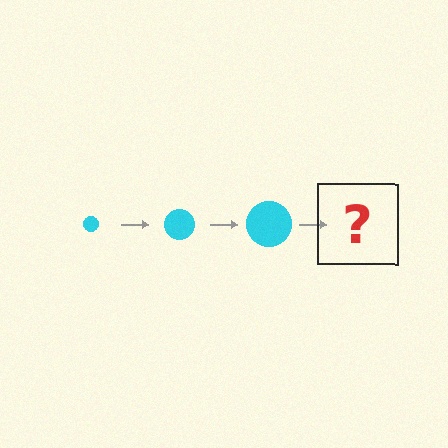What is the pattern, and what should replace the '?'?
The pattern is that the circle gets progressively larger each step. The '?' should be a cyan circle, larger than the previous one.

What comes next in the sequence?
The next element should be a cyan circle, larger than the previous one.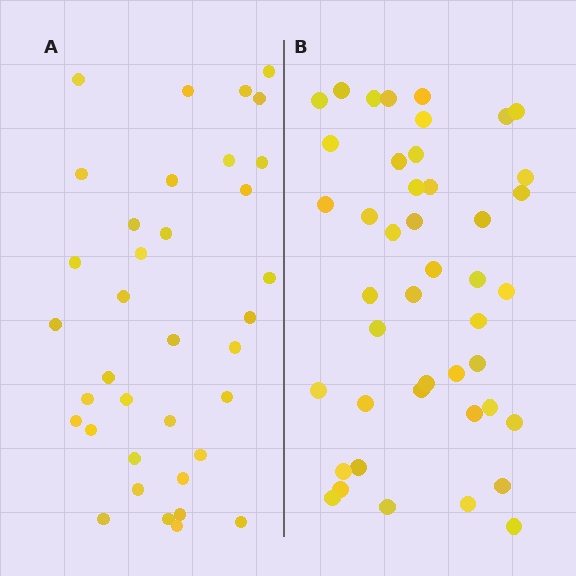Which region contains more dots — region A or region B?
Region B (the right region) has more dots.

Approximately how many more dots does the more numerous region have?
Region B has roughly 8 or so more dots than region A.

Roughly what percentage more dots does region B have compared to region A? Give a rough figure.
About 20% more.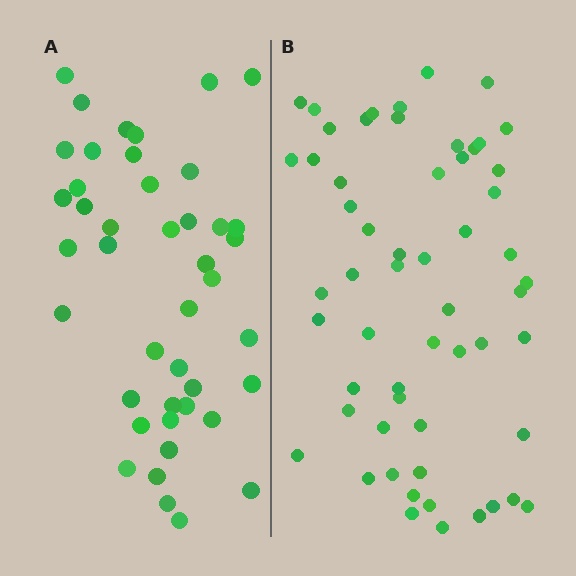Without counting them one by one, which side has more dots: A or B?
Region B (the right region) has more dots.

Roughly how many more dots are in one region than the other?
Region B has approximately 15 more dots than region A.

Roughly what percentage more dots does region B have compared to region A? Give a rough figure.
About 35% more.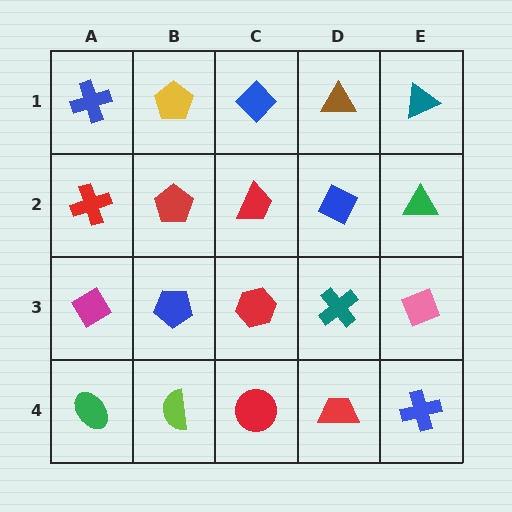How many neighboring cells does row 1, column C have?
3.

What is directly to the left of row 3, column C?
A blue pentagon.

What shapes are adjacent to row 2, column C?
A blue diamond (row 1, column C), a red hexagon (row 3, column C), a red pentagon (row 2, column B), a blue diamond (row 2, column D).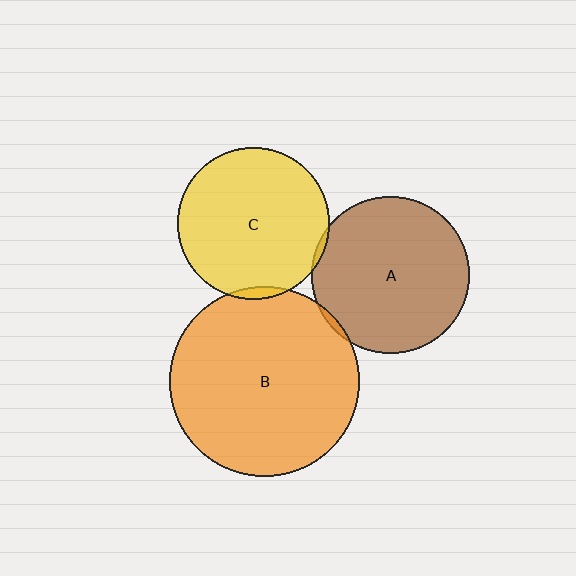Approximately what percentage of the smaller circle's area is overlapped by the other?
Approximately 5%.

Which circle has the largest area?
Circle B (orange).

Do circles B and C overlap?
Yes.